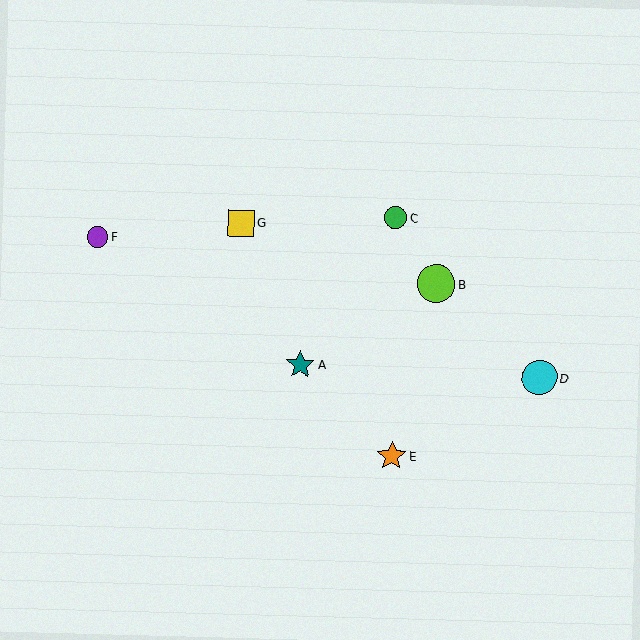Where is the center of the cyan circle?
The center of the cyan circle is at (540, 378).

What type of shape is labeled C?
Shape C is a green circle.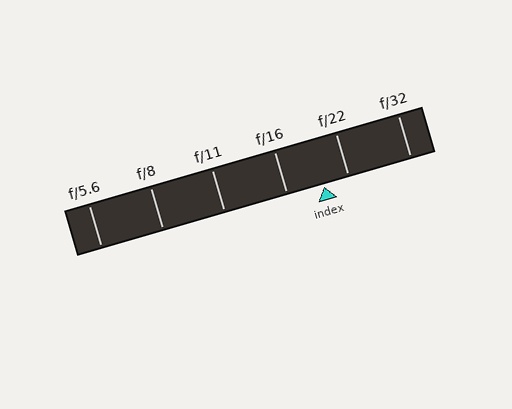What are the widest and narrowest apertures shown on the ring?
The widest aperture shown is f/5.6 and the narrowest is f/32.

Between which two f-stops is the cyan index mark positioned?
The index mark is between f/16 and f/22.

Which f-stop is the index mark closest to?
The index mark is closest to f/22.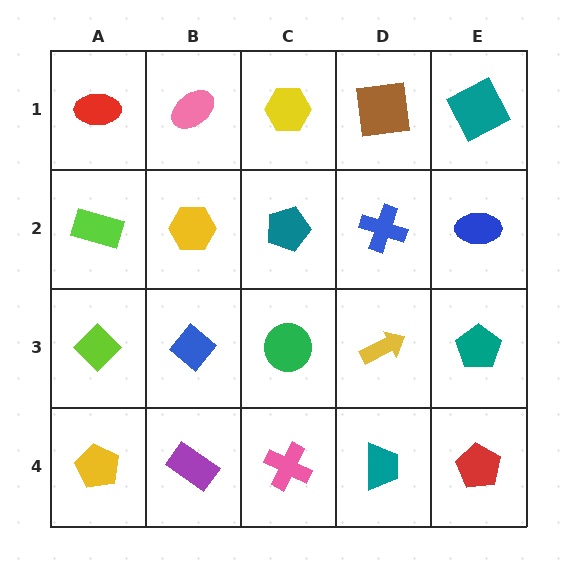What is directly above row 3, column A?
A lime rectangle.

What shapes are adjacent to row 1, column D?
A blue cross (row 2, column D), a yellow hexagon (row 1, column C), a teal square (row 1, column E).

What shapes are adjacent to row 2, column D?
A brown square (row 1, column D), a yellow arrow (row 3, column D), a teal pentagon (row 2, column C), a blue ellipse (row 2, column E).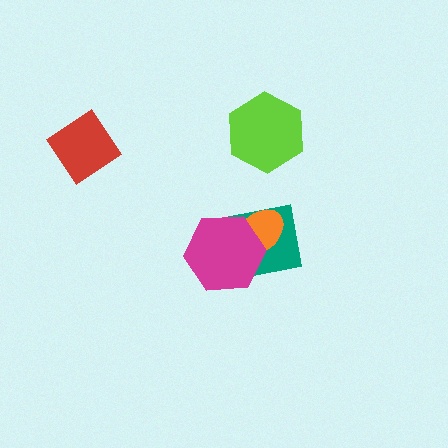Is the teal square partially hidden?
Yes, it is partially covered by another shape.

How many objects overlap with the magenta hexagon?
2 objects overlap with the magenta hexagon.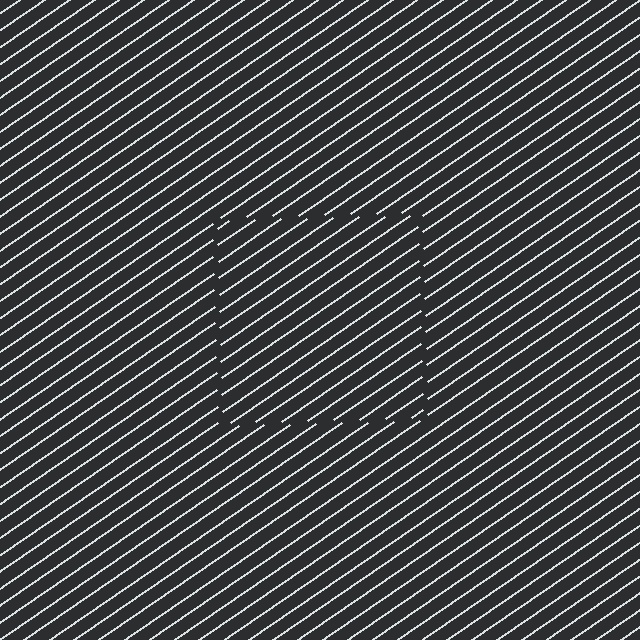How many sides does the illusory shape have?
4 sides — the line-ends trace a square.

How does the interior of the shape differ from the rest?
The interior of the shape contains the same grating, shifted by half a period — the contour is defined by the phase discontinuity where line-ends from the inner and outer gratings abut.